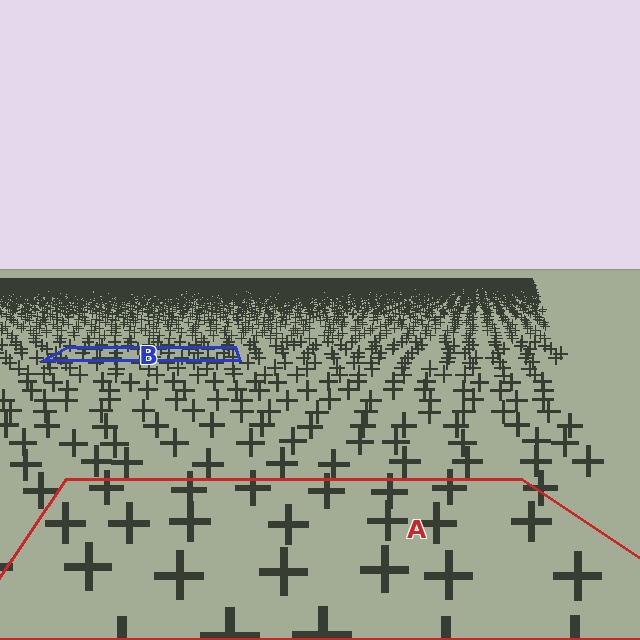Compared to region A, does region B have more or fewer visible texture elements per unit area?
Region B has more texture elements per unit area — they are packed more densely because it is farther away.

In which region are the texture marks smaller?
The texture marks are smaller in region B, because it is farther away.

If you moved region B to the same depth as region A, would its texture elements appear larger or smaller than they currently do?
They would appear larger. At a closer depth, the same texture elements are projected at a bigger on-screen size.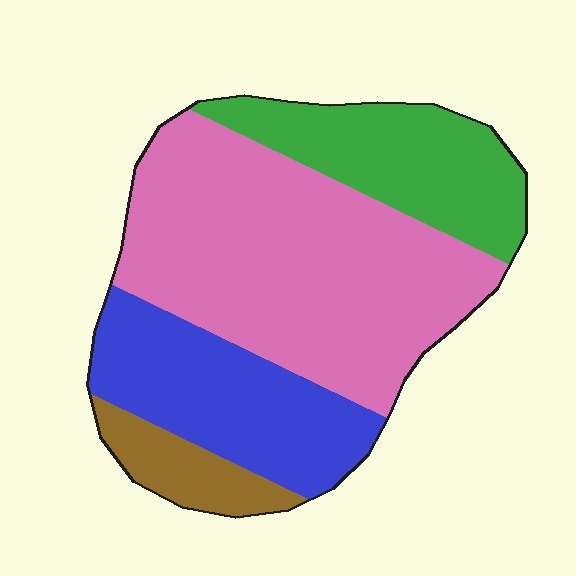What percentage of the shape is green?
Green takes up less than a quarter of the shape.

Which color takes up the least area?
Brown, at roughly 10%.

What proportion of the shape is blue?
Blue takes up about one quarter (1/4) of the shape.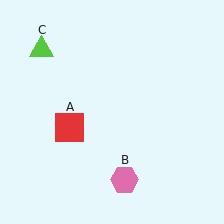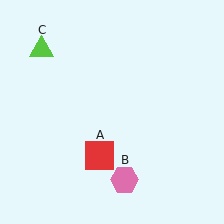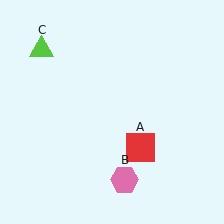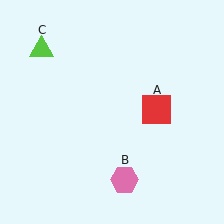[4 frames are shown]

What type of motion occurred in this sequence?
The red square (object A) rotated counterclockwise around the center of the scene.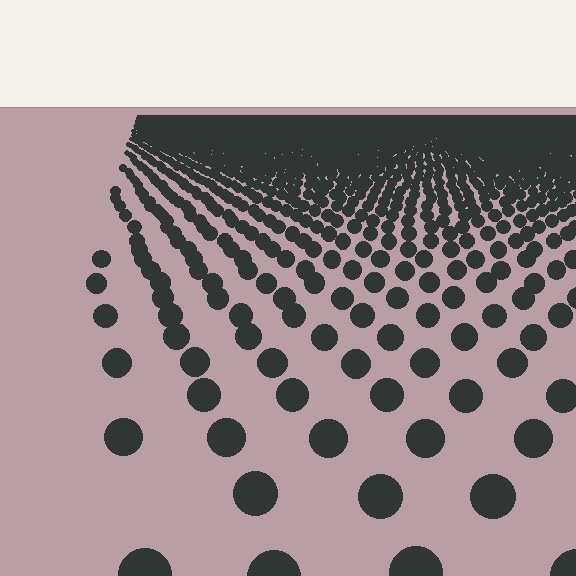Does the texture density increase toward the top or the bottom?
Density increases toward the top.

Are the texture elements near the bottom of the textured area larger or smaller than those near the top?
Larger. Near the bottom, elements are closer to the viewer and appear at a bigger on-screen size.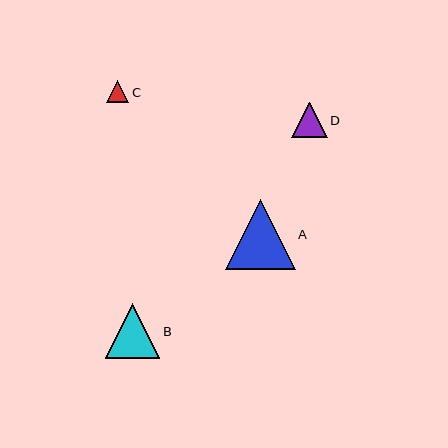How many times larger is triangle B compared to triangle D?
Triangle B is approximately 1.5 times the size of triangle D.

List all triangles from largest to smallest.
From largest to smallest: A, B, D, C.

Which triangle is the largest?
Triangle A is the largest with a size of approximately 70 pixels.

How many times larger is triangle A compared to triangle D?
Triangle A is approximately 2.0 times the size of triangle D.